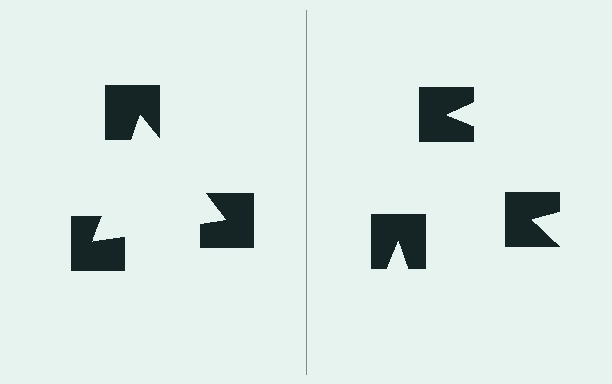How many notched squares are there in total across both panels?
6 — 3 on each side.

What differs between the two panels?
The notched squares are positioned identically on both sides; only the wedge orientations differ. On the left they align to a triangle; on the right they are misaligned.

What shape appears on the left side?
An illusory triangle.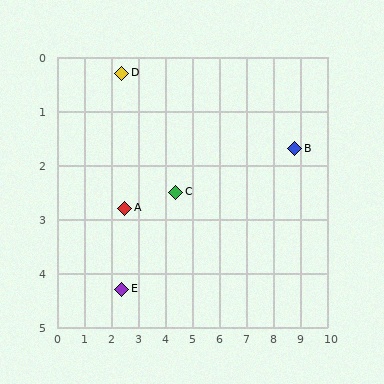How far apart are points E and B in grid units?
Points E and B are about 6.9 grid units apart.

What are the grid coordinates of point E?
Point E is at approximately (2.4, 4.3).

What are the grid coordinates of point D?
Point D is at approximately (2.4, 0.3).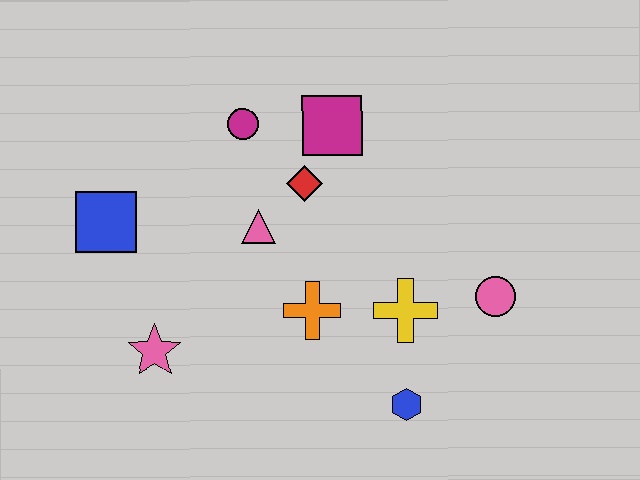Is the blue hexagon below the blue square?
Yes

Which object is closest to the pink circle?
The yellow cross is closest to the pink circle.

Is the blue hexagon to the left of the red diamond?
No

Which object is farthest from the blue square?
The pink circle is farthest from the blue square.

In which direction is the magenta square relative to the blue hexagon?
The magenta square is above the blue hexagon.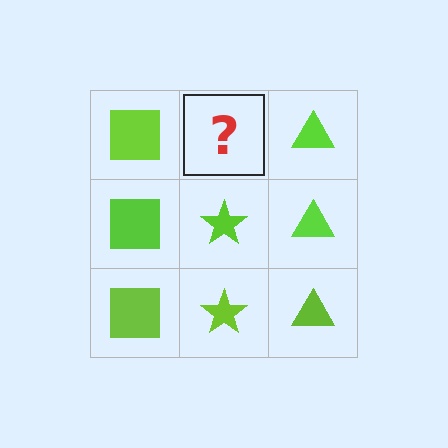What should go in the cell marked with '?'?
The missing cell should contain a lime star.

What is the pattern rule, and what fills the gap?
The rule is that each column has a consistent shape. The gap should be filled with a lime star.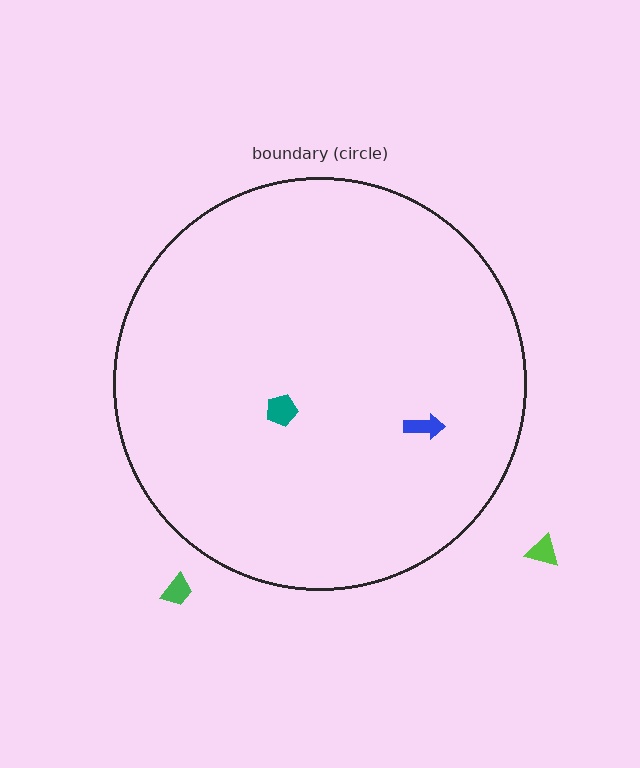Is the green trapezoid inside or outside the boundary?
Outside.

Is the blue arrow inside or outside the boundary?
Inside.